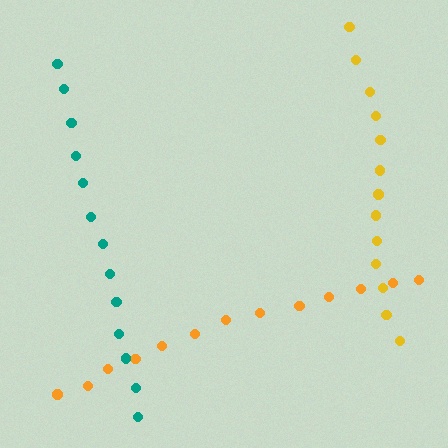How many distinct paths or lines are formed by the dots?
There are 3 distinct paths.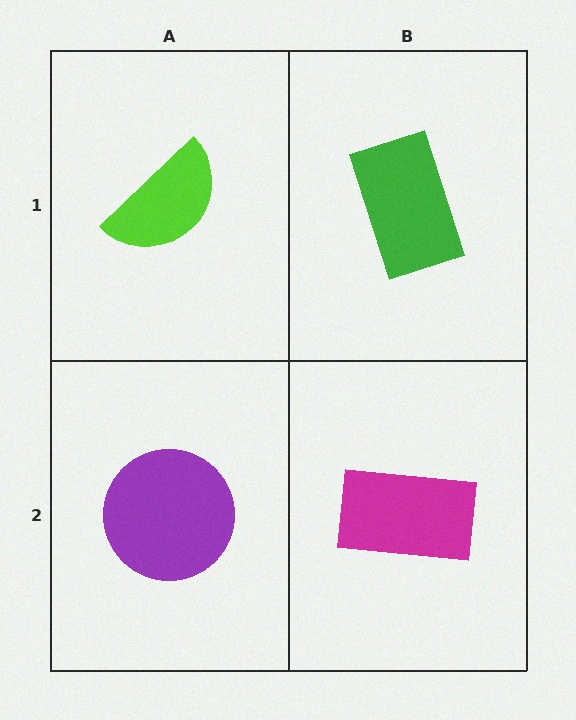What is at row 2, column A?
A purple circle.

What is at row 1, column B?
A green rectangle.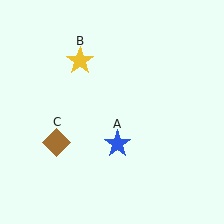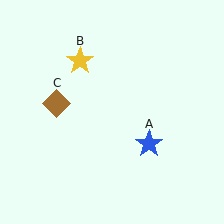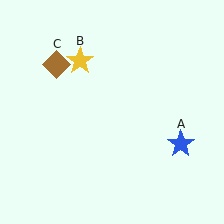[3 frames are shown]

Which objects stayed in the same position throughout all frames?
Yellow star (object B) remained stationary.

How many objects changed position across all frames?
2 objects changed position: blue star (object A), brown diamond (object C).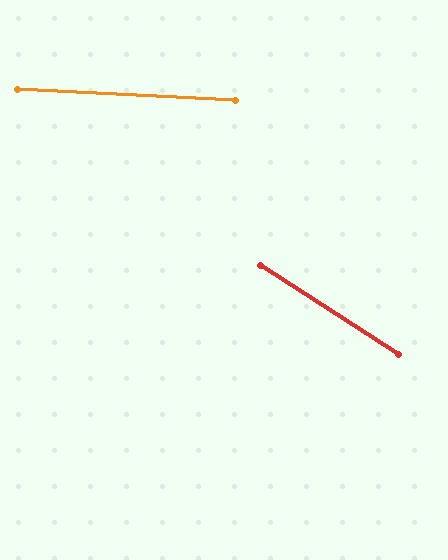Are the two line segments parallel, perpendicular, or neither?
Neither parallel nor perpendicular — they differ by about 30°.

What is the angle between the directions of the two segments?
Approximately 30 degrees.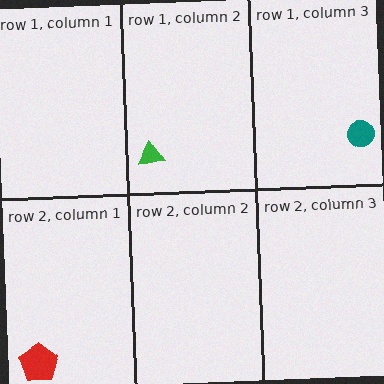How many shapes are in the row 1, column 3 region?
1.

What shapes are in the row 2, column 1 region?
The red pentagon.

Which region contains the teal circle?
The row 1, column 3 region.